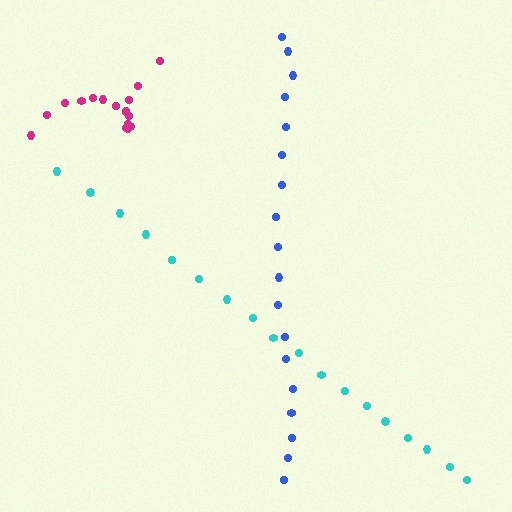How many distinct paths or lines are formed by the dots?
There are 3 distinct paths.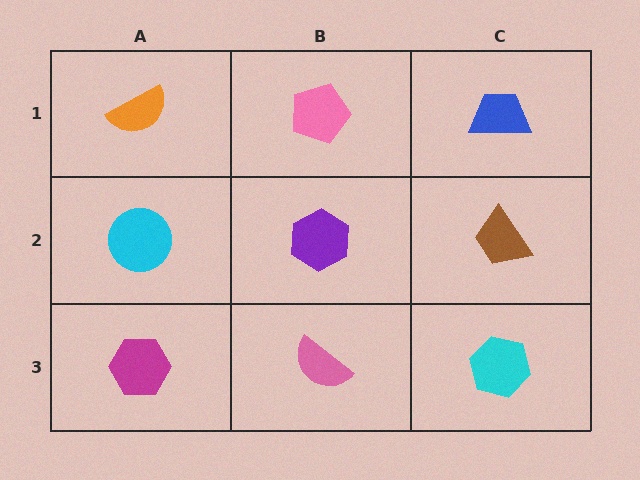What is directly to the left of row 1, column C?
A pink pentagon.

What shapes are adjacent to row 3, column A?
A cyan circle (row 2, column A), a pink semicircle (row 3, column B).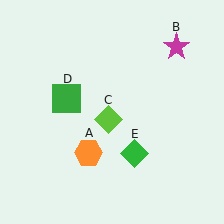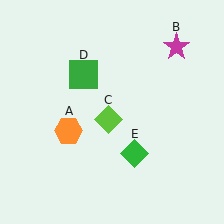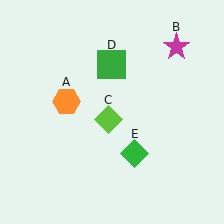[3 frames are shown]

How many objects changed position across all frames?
2 objects changed position: orange hexagon (object A), green square (object D).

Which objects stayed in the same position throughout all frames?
Magenta star (object B) and lime diamond (object C) and green diamond (object E) remained stationary.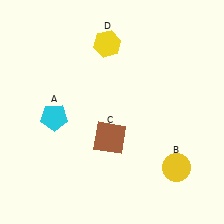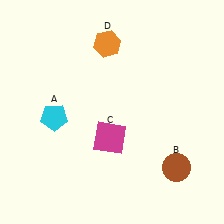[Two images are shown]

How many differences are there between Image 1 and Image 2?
There are 3 differences between the two images.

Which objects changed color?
B changed from yellow to brown. C changed from brown to magenta. D changed from yellow to orange.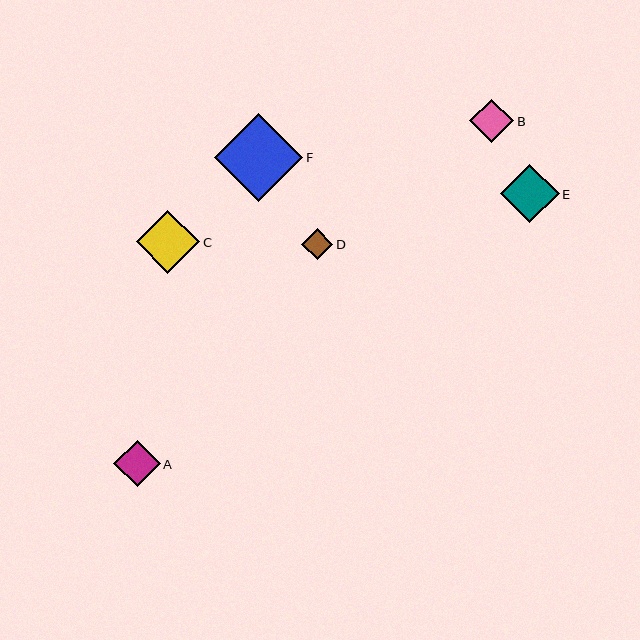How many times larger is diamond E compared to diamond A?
Diamond E is approximately 1.3 times the size of diamond A.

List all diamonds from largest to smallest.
From largest to smallest: F, C, E, A, B, D.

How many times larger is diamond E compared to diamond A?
Diamond E is approximately 1.3 times the size of diamond A.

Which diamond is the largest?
Diamond F is the largest with a size of approximately 88 pixels.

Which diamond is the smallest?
Diamond D is the smallest with a size of approximately 31 pixels.